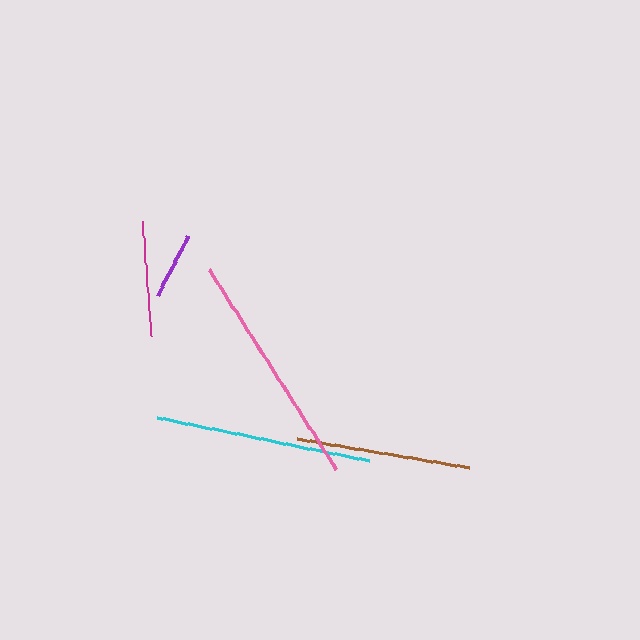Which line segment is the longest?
The pink line is the longest at approximately 237 pixels.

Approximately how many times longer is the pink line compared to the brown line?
The pink line is approximately 1.4 times the length of the brown line.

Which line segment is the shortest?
The purple line is the shortest at approximately 66 pixels.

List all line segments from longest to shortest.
From longest to shortest: pink, cyan, brown, magenta, purple.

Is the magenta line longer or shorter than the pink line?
The pink line is longer than the magenta line.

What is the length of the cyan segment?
The cyan segment is approximately 216 pixels long.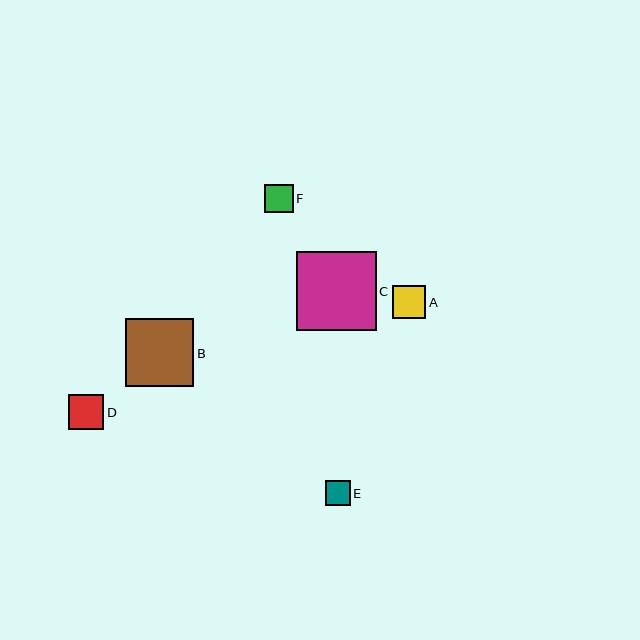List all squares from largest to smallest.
From largest to smallest: C, B, D, A, F, E.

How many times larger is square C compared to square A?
Square C is approximately 2.4 times the size of square A.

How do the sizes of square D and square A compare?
Square D and square A are approximately the same size.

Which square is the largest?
Square C is the largest with a size of approximately 79 pixels.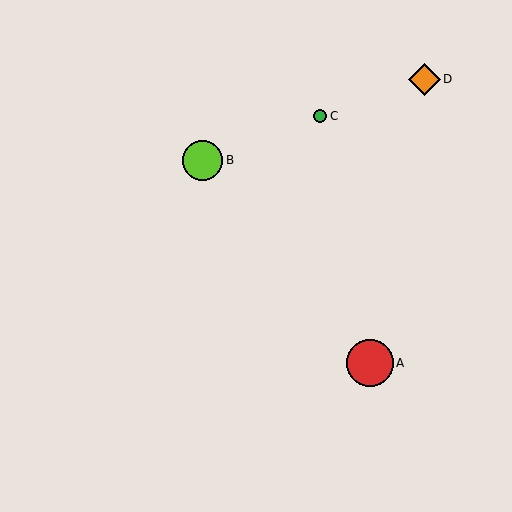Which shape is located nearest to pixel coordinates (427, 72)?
The orange diamond (labeled D) at (424, 79) is nearest to that location.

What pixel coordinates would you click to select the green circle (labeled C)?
Click at (320, 116) to select the green circle C.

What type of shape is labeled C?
Shape C is a green circle.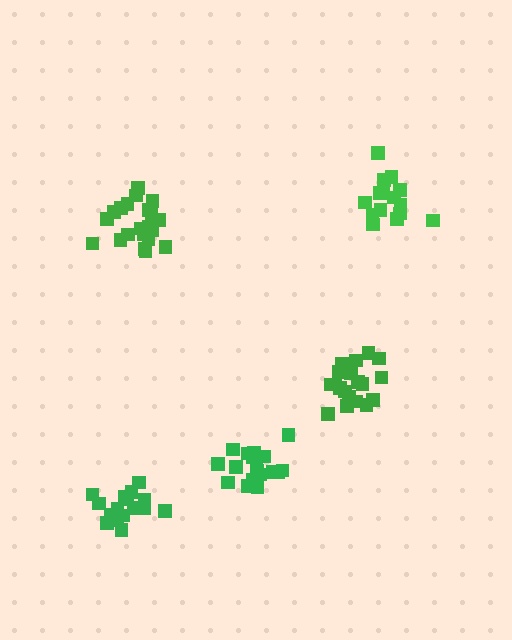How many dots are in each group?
Group 1: 18 dots, Group 2: 21 dots, Group 3: 15 dots, Group 4: 19 dots, Group 5: 16 dots (89 total).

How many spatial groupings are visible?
There are 5 spatial groupings.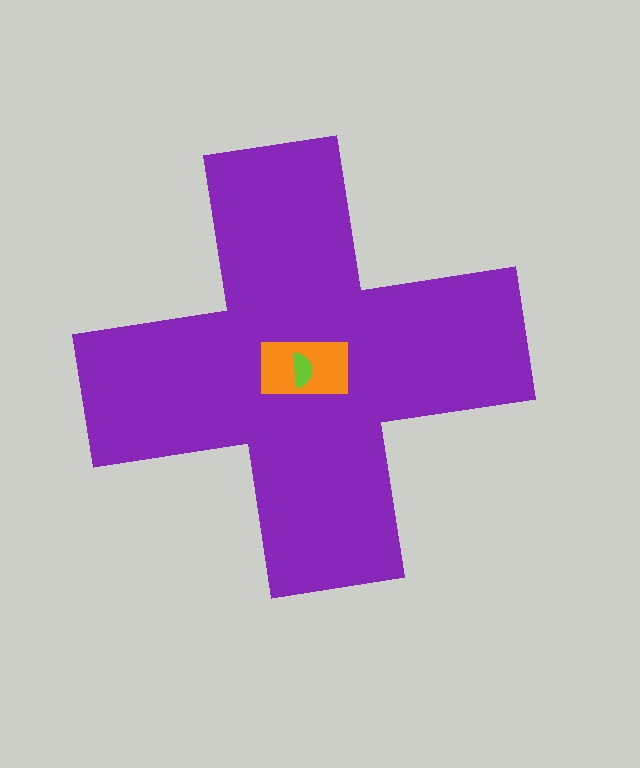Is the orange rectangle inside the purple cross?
Yes.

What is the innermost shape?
The lime semicircle.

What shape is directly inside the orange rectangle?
The lime semicircle.